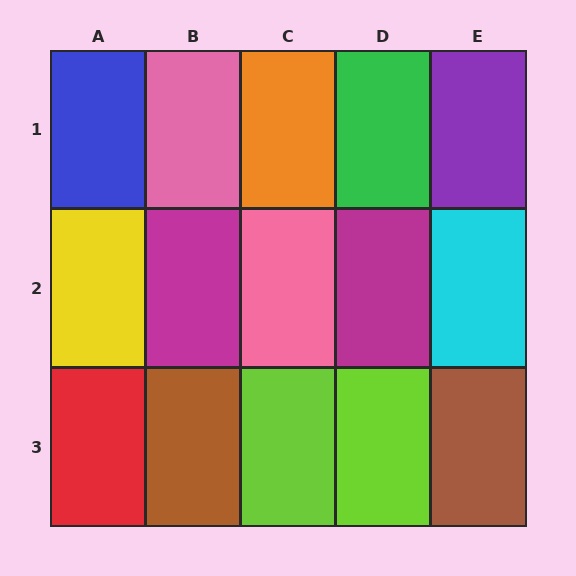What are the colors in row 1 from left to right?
Blue, pink, orange, green, purple.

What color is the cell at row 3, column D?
Lime.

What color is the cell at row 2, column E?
Cyan.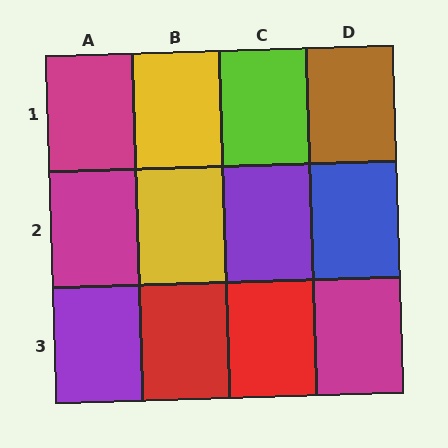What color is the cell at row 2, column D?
Blue.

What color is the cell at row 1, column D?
Brown.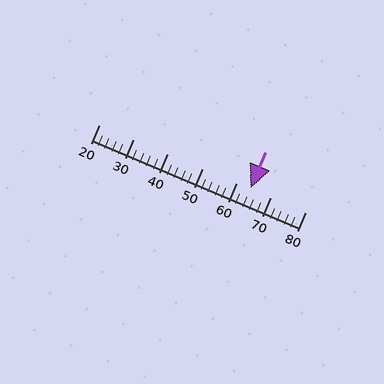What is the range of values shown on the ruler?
The ruler shows values from 20 to 80.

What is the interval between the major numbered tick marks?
The major tick marks are spaced 10 units apart.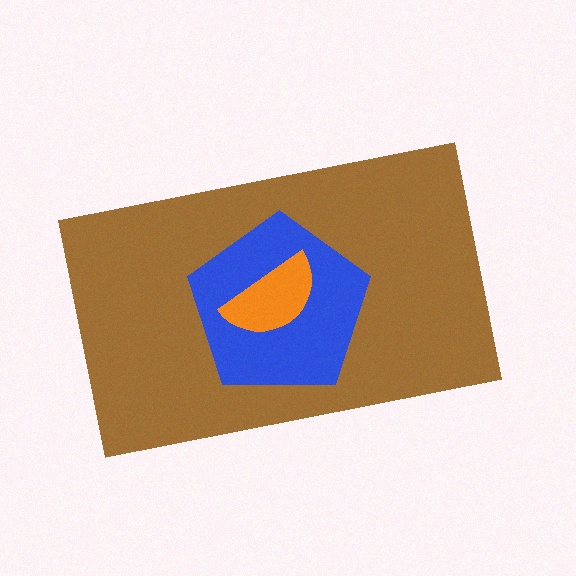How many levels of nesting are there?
3.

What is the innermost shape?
The orange semicircle.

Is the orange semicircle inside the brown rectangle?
Yes.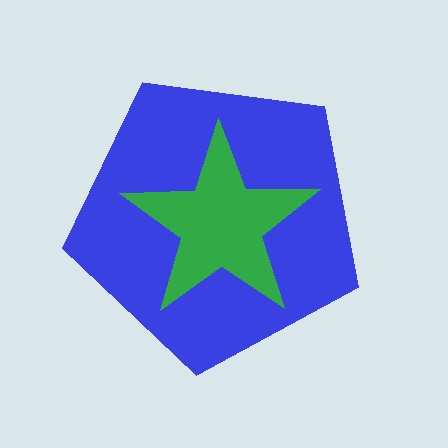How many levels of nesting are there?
2.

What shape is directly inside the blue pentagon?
The green star.